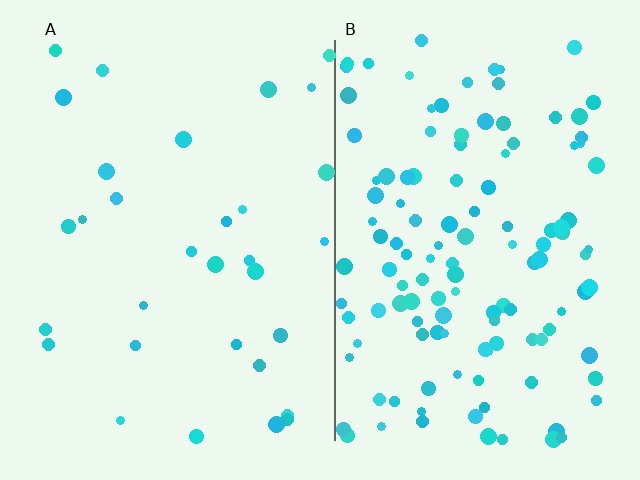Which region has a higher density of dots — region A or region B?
B (the right).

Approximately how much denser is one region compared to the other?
Approximately 4.0× — region B over region A.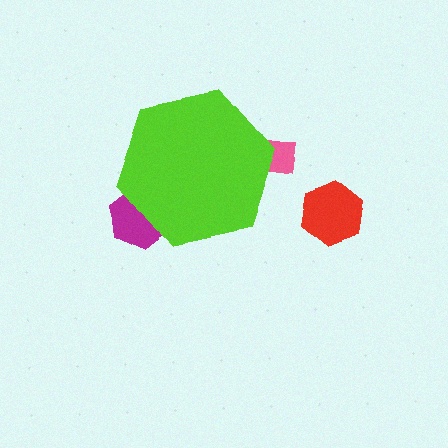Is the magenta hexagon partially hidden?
Yes, the magenta hexagon is partially hidden behind the lime hexagon.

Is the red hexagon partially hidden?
No, the red hexagon is fully visible.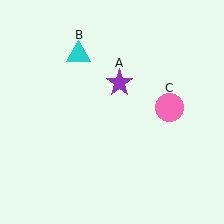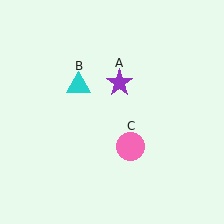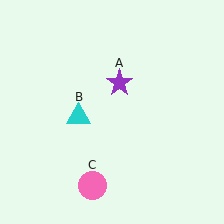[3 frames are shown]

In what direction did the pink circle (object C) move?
The pink circle (object C) moved down and to the left.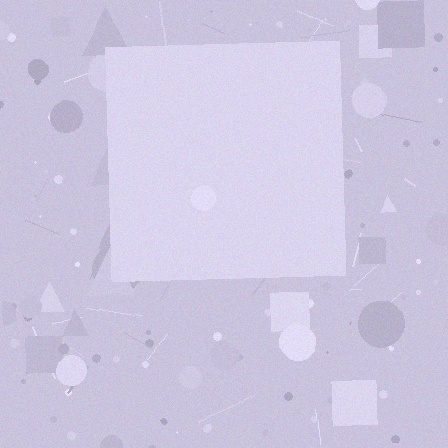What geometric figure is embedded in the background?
A square is embedded in the background.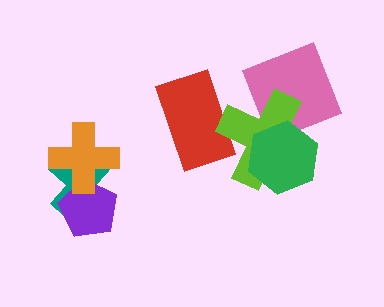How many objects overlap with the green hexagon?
2 objects overlap with the green hexagon.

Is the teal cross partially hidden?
Yes, it is partially covered by another shape.